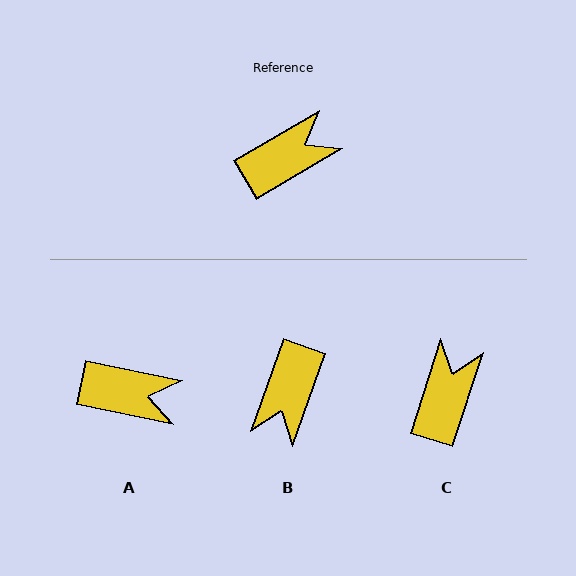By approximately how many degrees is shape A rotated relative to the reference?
Approximately 42 degrees clockwise.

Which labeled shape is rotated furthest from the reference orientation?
B, about 140 degrees away.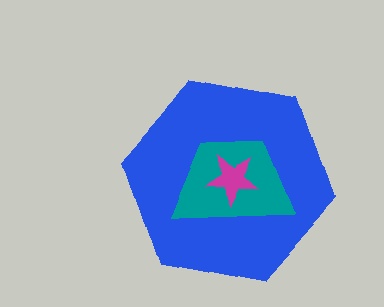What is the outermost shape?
The blue hexagon.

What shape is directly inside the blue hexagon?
The teal trapezoid.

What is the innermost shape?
The magenta star.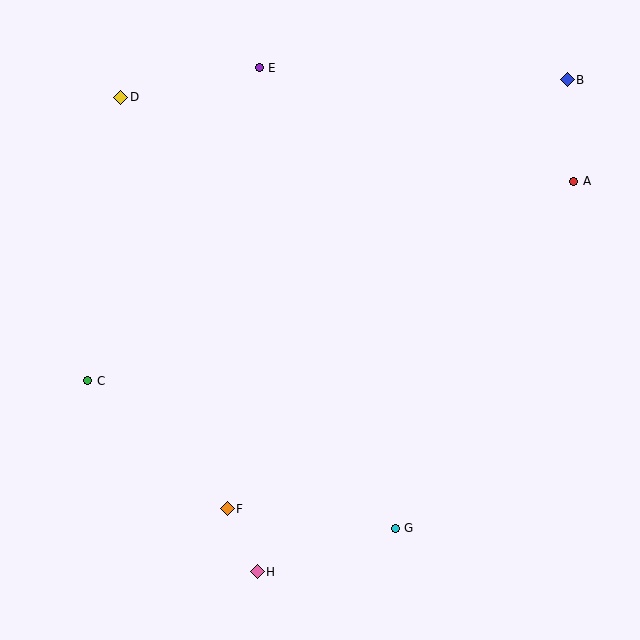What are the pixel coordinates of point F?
Point F is at (227, 509).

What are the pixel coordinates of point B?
Point B is at (567, 80).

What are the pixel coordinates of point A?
Point A is at (574, 181).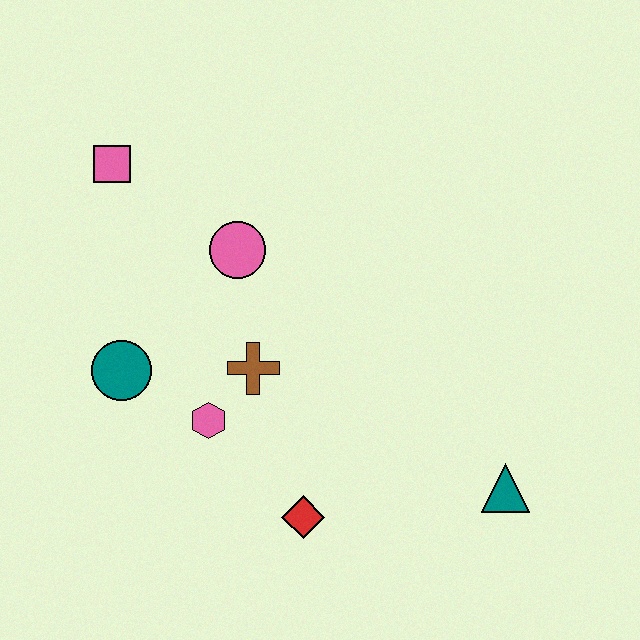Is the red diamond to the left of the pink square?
No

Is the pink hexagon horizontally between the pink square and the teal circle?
No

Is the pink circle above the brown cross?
Yes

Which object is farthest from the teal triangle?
The pink square is farthest from the teal triangle.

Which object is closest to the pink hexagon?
The brown cross is closest to the pink hexagon.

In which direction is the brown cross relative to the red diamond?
The brown cross is above the red diamond.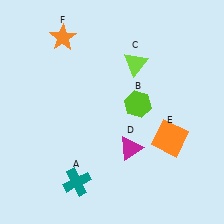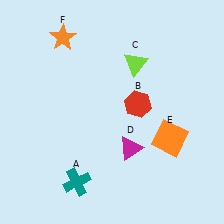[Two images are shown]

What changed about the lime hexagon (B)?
In Image 1, B is lime. In Image 2, it changed to red.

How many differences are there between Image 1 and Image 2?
There is 1 difference between the two images.